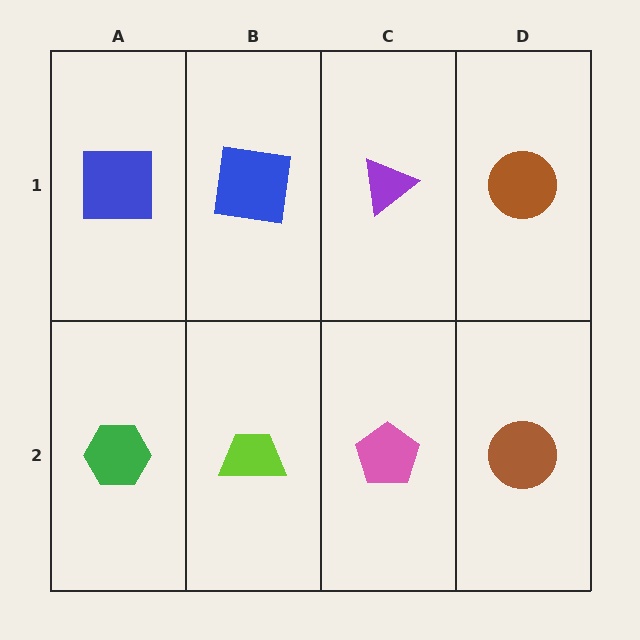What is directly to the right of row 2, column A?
A lime trapezoid.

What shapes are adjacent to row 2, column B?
A blue square (row 1, column B), a green hexagon (row 2, column A), a pink pentagon (row 2, column C).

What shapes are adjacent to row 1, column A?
A green hexagon (row 2, column A), a blue square (row 1, column B).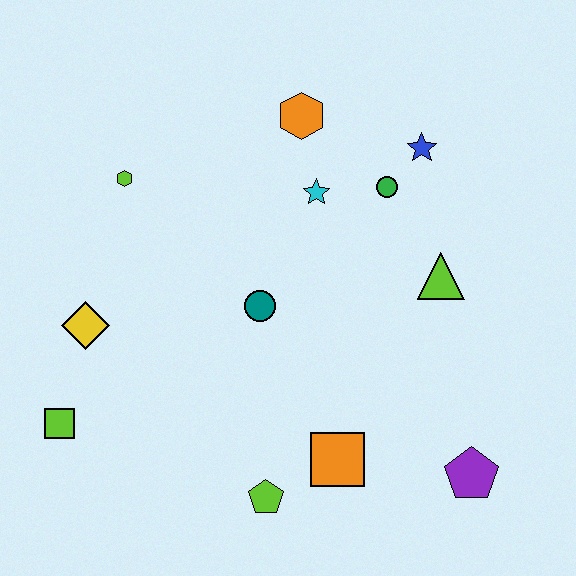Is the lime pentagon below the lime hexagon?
Yes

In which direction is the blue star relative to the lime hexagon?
The blue star is to the right of the lime hexagon.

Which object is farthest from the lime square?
The blue star is farthest from the lime square.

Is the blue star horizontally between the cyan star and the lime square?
No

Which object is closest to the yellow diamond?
The lime square is closest to the yellow diamond.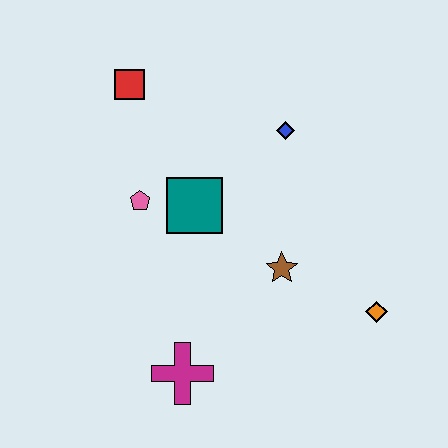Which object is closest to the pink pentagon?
The teal square is closest to the pink pentagon.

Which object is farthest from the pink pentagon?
The orange diamond is farthest from the pink pentagon.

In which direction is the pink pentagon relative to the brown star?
The pink pentagon is to the left of the brown star.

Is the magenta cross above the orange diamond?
No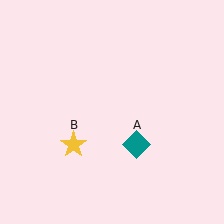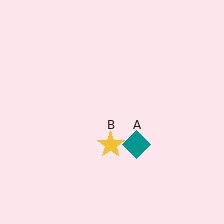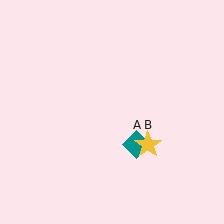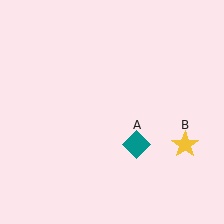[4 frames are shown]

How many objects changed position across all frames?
1 object changed position: yellow star (object B).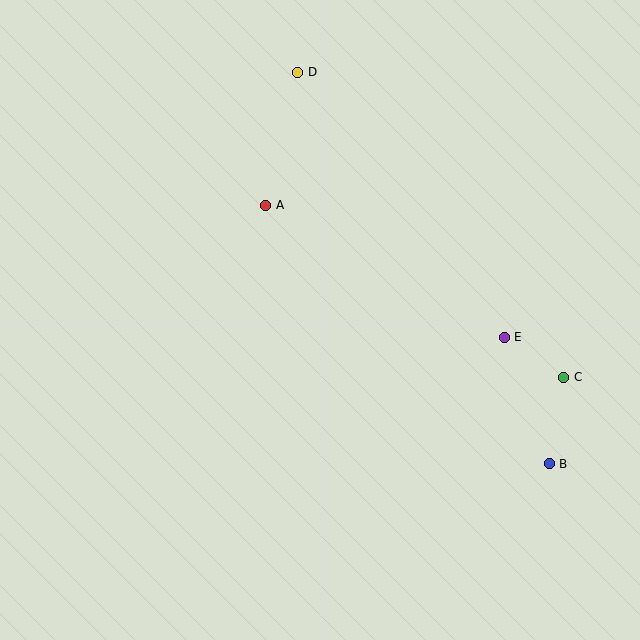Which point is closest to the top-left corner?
Point D is closest to the top-left corner.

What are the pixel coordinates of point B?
Point B is at (549, 464).